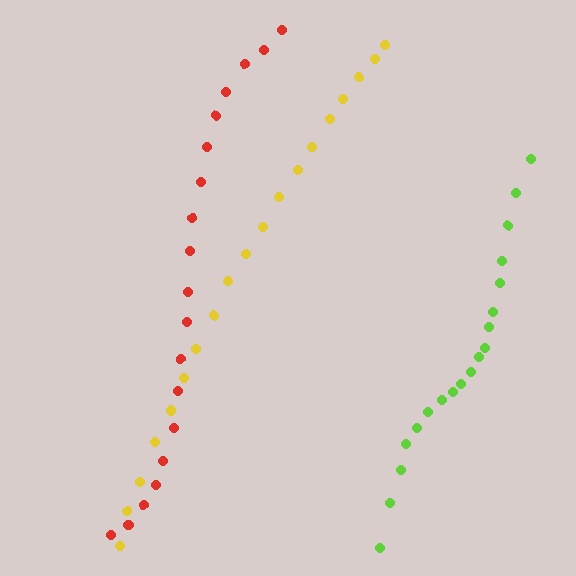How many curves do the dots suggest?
There are 3 distinct paths.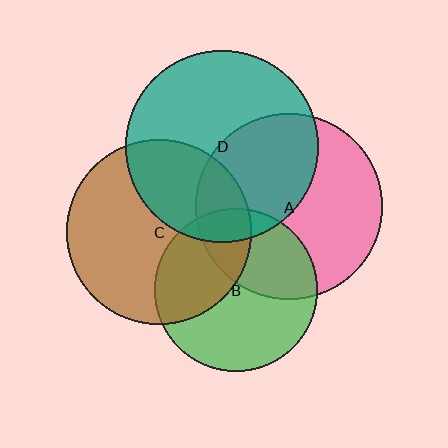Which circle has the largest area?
Circle D (teal).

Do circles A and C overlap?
Yes.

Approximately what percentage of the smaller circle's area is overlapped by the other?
Approximately 20%.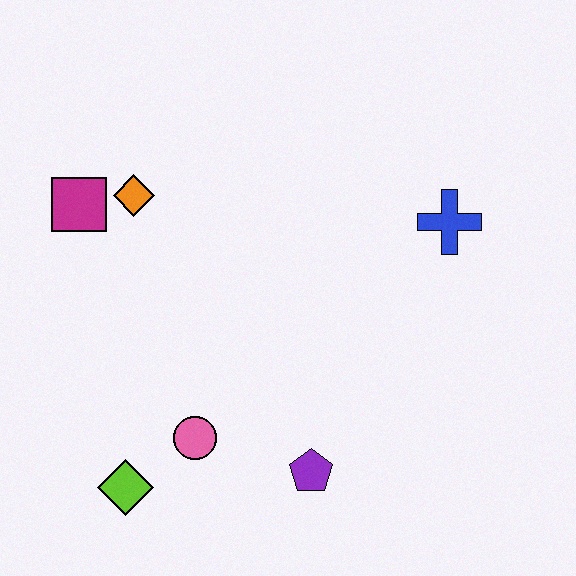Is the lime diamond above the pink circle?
No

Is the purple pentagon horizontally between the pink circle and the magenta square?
No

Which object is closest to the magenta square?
The orange diamond is closest to the magenta square.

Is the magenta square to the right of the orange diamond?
No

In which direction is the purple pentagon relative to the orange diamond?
The purple pentagon is below the orange diamond.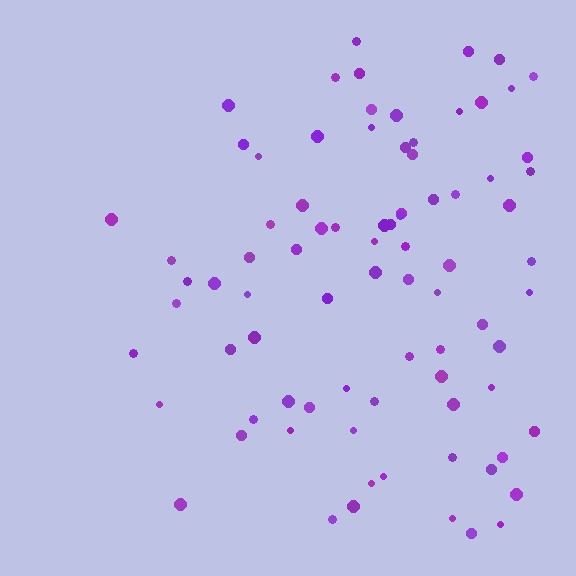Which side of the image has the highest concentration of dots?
The right.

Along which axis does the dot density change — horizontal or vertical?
Horizontal.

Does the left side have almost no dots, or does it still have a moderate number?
Still a moderate number, just noticeably fewer than the right.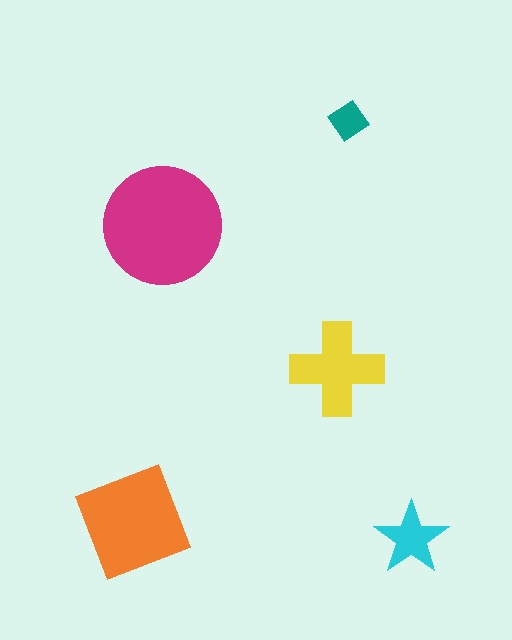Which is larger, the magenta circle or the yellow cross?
The magenta circle.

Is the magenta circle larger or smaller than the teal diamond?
Larger.